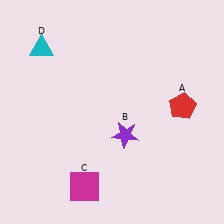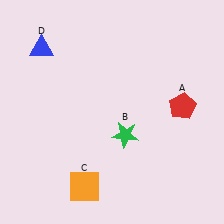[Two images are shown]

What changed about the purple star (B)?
In Image 1, B is purple. In Image 2, it changed to green.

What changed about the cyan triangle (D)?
In Image 1, D is cyan. In Image 2, it changed to blue.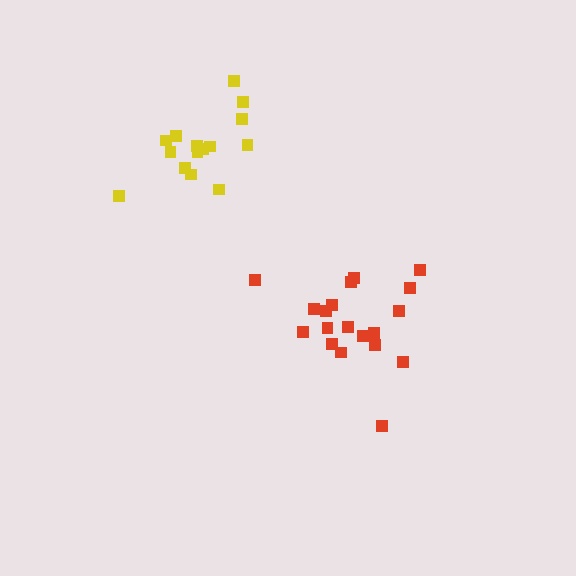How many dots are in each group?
Group 1: 19 dots, Group 2: 15 dots (34 total).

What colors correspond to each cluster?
The clusters are colored: red, yellow.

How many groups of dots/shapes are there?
There are 2 groups.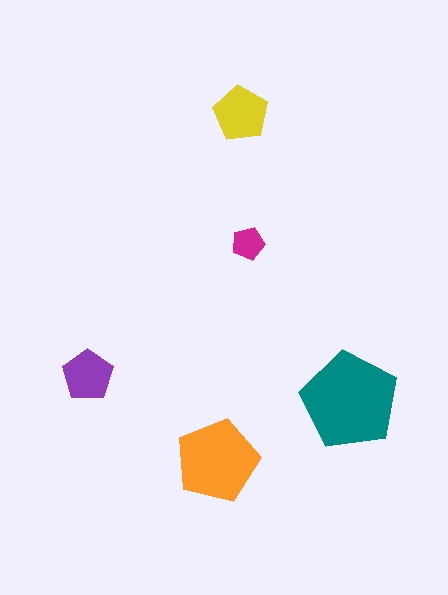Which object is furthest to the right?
The teal pentagon is rightmost.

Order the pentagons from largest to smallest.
the teal one, the orange one, the yellow one, the purple one, the magenta one.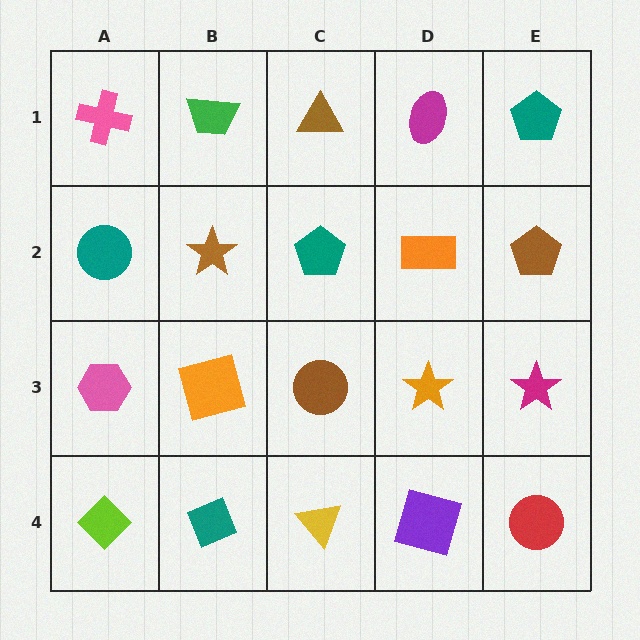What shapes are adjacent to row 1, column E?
A brown pentagon (row 2, column E), a magenta ellipse (row 1, column D).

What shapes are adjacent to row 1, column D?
An orange rectangle (row 2, column D), a brown triangle (row 1, column C), a teal pentagon (row 1, column E).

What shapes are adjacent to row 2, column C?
A brown triangle (row 1, column C), a brown circle (row 3, column C), a brown star (row 2, column B), an orange rectangle (row 2, column D).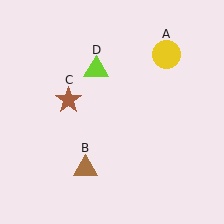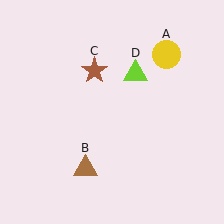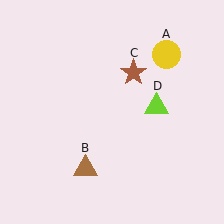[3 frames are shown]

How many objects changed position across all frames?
2 objects changed position: brown star (object C), lime triangle (object D).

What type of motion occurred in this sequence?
The brown star (object C), lime triangle (object D) rotated clockwise around the center of the scene.